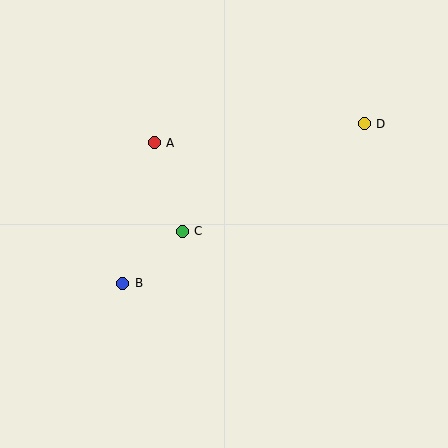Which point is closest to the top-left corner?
Point A is closest to the top-left corner.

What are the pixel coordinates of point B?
Point B is at (123, 283).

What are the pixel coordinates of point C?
Point C is at (182, 231).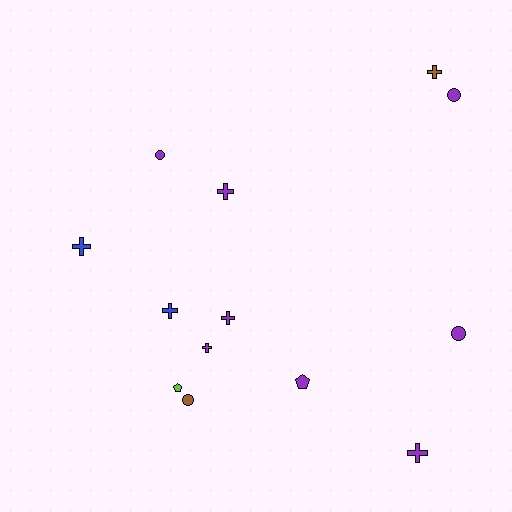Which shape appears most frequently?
Cross, with 7 objects.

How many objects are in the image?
There are 13 objects.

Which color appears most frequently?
Purple, with 8 objects.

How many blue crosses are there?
There are 2 blue crosses.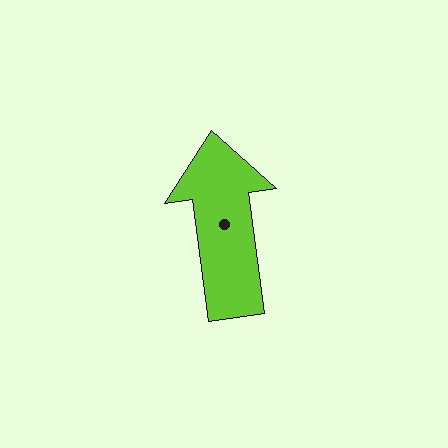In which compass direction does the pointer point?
North.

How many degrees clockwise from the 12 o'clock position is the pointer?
Approximately 352 degrees.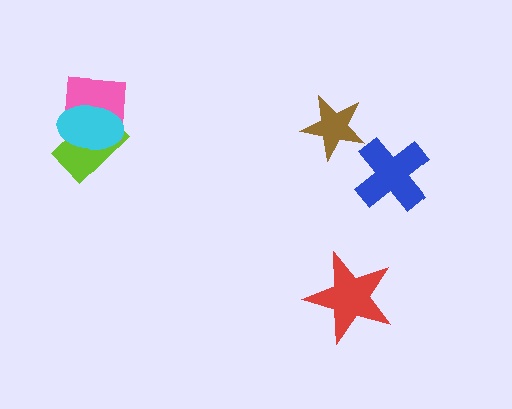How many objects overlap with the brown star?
0 objects overlap with the brown star.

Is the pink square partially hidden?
Yes, it is partially covered by another shape.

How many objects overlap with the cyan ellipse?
2 objects overlap with the cyan ellipse.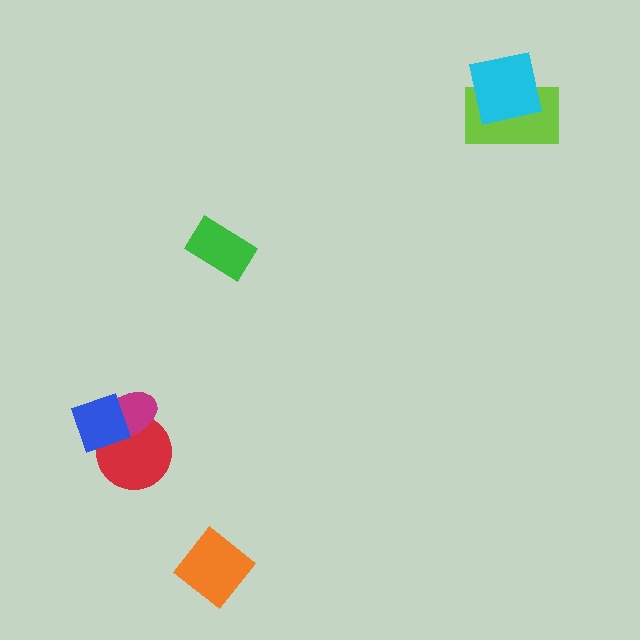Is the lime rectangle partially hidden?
Yes, it is partially covered by another shape.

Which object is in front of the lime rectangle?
The cyan square is in front of the lime rectangle.